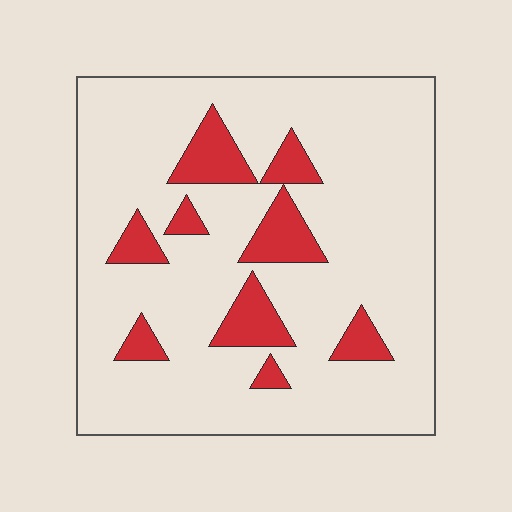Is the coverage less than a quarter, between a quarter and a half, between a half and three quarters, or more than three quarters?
Less than a quarter.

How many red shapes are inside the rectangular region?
9.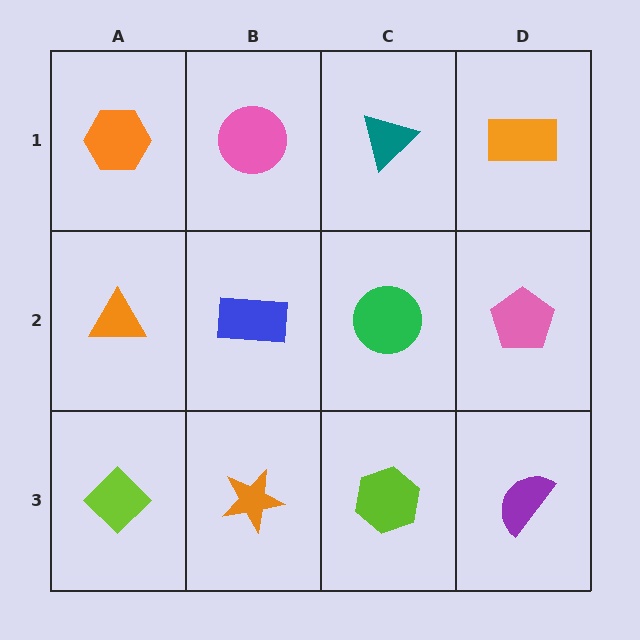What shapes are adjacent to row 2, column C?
A teal triangle (row 1, column C), a lime hexagon (row 3, column C), a blue rectangle (row 2, column B), a pink pentagon (row 2, column D).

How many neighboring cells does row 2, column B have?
4.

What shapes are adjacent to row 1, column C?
A green circle (row 2, column C), a pink circle (row 1, column B), an orange rectangle (row 1, column D).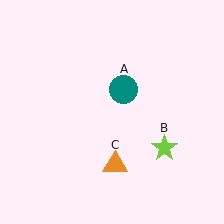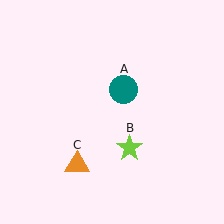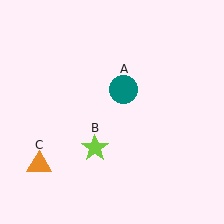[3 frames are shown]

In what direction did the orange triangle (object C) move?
The orange triangle (object C) moved left.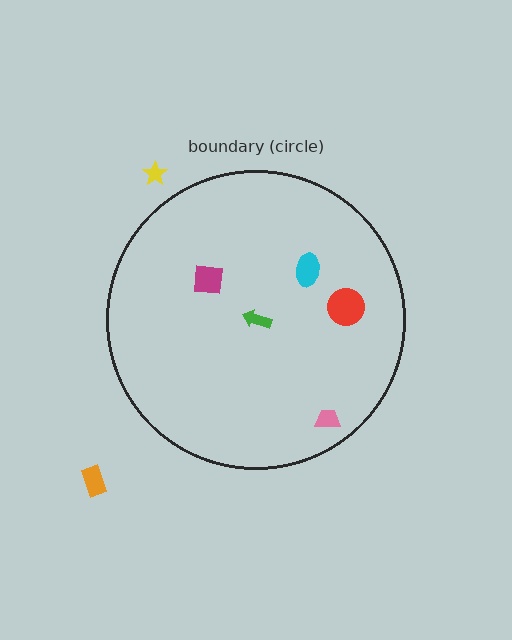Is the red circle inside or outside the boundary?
Inside.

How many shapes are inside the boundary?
5 inside, 2 outside.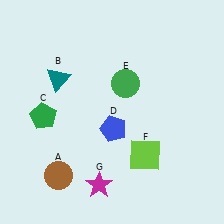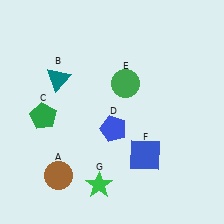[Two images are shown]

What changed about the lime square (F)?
In Image 1, F is lime. In Image 2, it changed to blue.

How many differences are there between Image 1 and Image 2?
There are 2 differences between the two images.